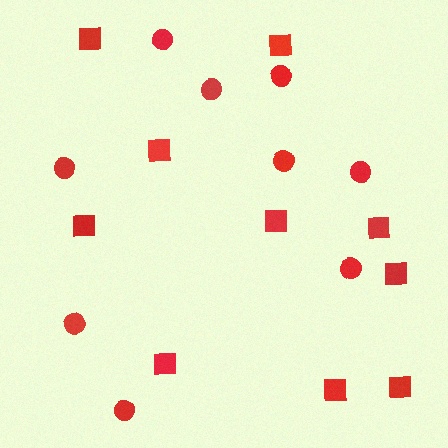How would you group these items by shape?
There are 2 groups: one group of squares (10) and one group of circles (9).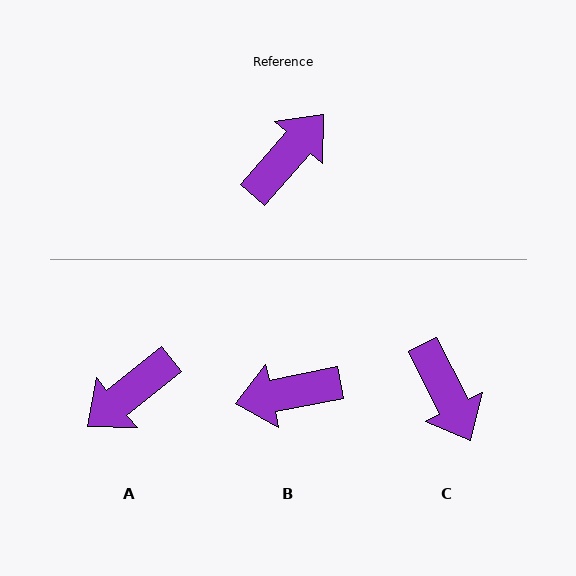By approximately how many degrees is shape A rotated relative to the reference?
Approximately 170 degrees counter-clockwise.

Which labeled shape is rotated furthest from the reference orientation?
A, about 170 degrees away.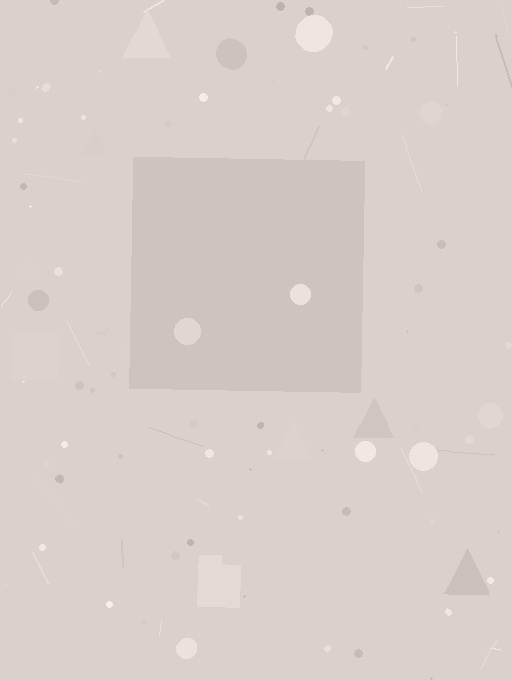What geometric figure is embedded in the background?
A square is embedded in the background.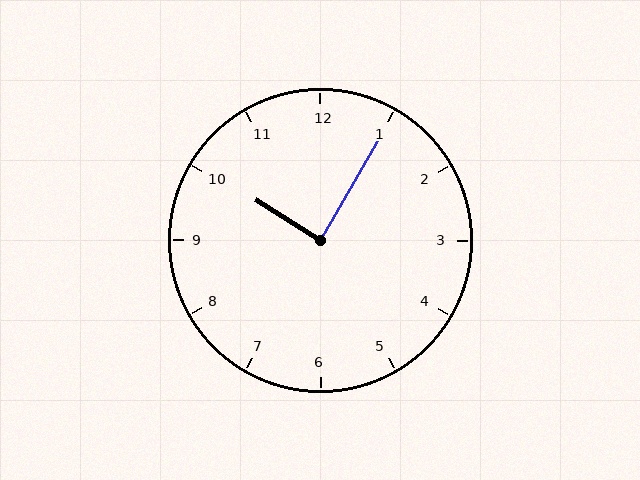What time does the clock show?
10:05.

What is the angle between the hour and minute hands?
Approximately 88 degrees.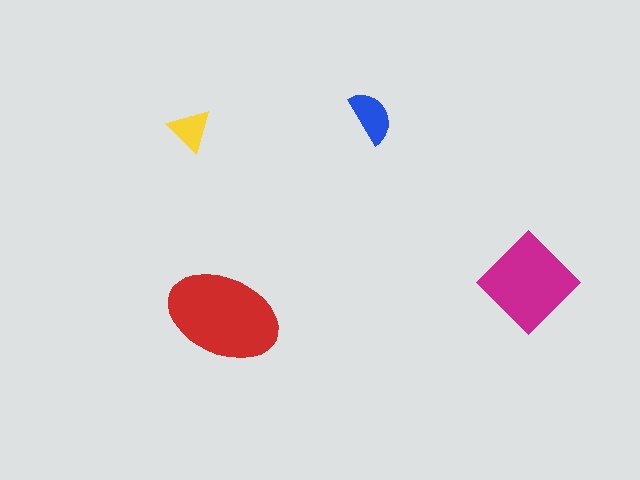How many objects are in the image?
There are 4 objects in the image.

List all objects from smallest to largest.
The yellow triangle, the blue semicircle, the magenta diamond, the red ellipse.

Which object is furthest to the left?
The yellow triangle is leftmost.